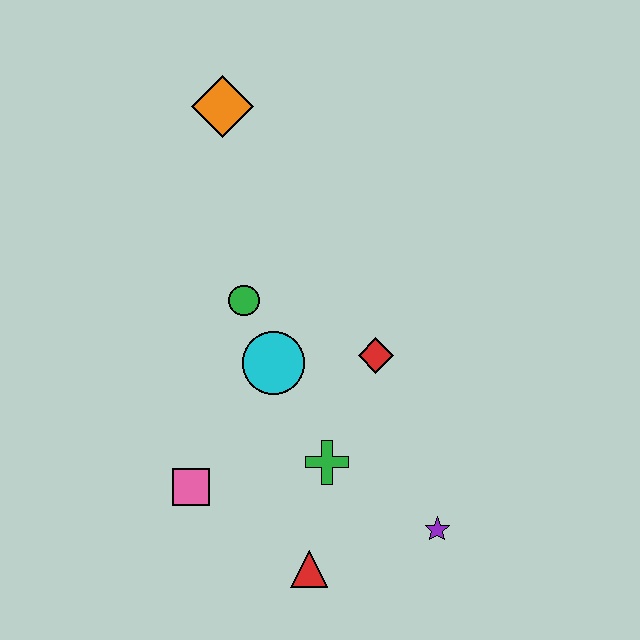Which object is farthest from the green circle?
The purple star is farthest from the green circle.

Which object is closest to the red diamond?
The cyan circle is closest to the red diamond.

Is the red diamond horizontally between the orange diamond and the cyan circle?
No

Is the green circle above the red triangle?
Yes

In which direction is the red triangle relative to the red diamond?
The red triangle is below the red diamond.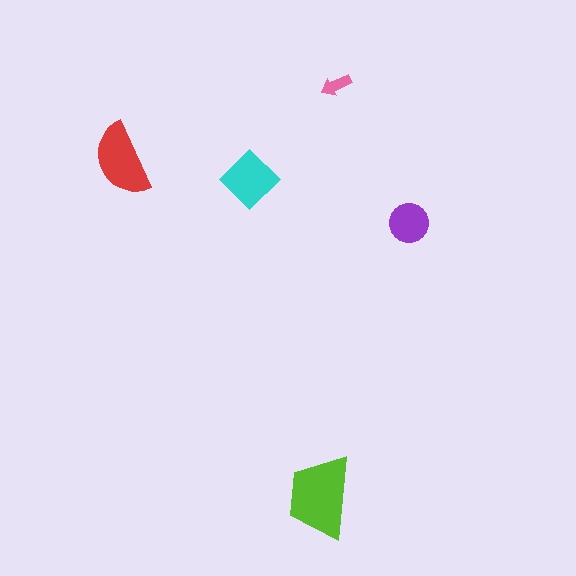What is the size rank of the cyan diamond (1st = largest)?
3rd.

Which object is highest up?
The pink arrow is topmost.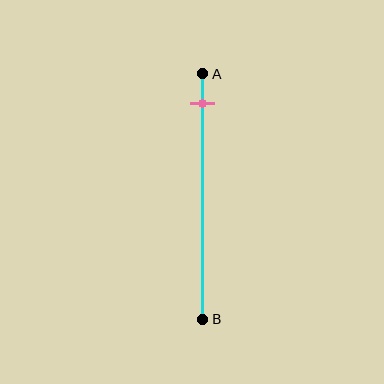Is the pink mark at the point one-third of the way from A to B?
No, the mark is at about 10% from A, not at the 33% one-third point.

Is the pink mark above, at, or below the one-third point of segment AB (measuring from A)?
The pink mark is above the one-third point of segment AB.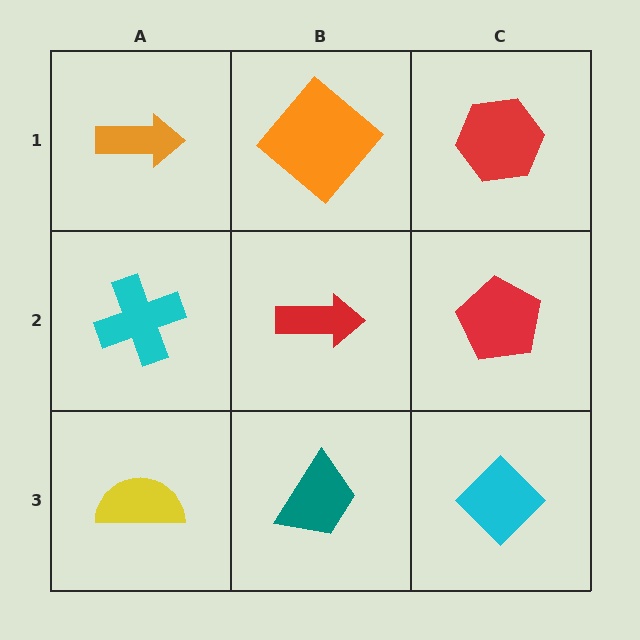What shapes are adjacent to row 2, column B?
An orange diamond (row 1, column B), a teal trapezoid (row 3, column B), a cyan cross (row 2, column A), a red pentagon (row 2, column C).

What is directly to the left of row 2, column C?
A red arrow.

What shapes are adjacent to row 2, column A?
An orange arrow (row 1, column A), a yellow semicircle (row 3, column A), a red arrow (row 2, column B).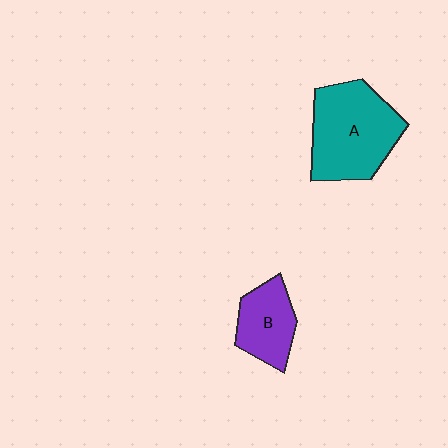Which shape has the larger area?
Shape A (teal).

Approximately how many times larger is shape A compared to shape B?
Approximately 1.8 times.